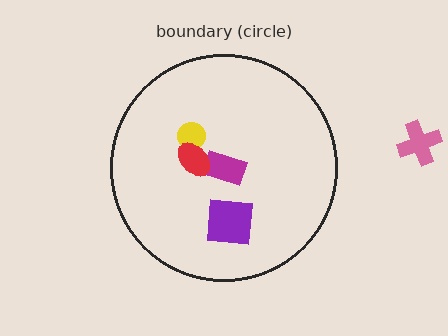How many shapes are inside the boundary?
4 inside, 1 outside.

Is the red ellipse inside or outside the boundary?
Inside.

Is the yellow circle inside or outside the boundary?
Inside.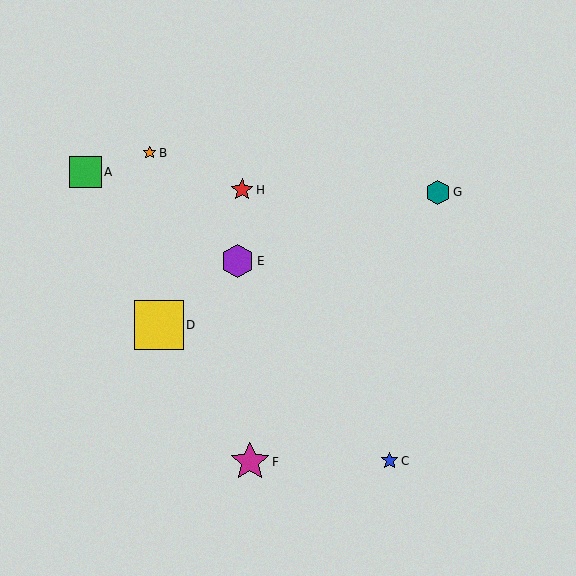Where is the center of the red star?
The center of the red star is at (242, 190).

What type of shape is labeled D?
Shape D is a yellow square.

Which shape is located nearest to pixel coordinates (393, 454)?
The blue star (labeled C) at (390, 461) is nearest to that location.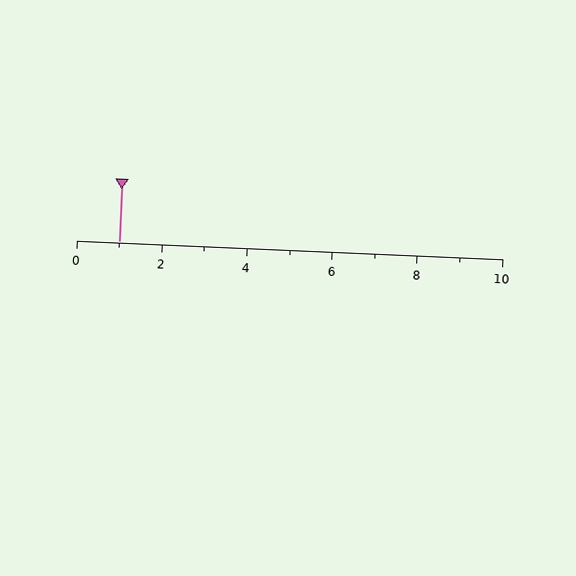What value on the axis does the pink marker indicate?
The marker indicates approximately 1.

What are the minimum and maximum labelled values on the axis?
The axis runs from 0 to 10.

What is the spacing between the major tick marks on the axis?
The major ticks are spaced 2 apart.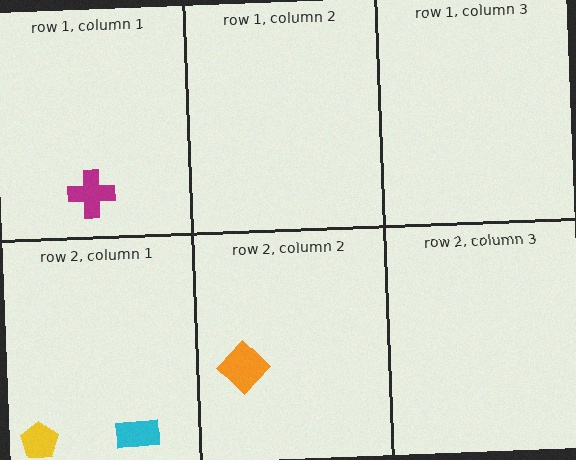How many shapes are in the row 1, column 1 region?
1.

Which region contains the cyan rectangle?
The row 2, column 1 region.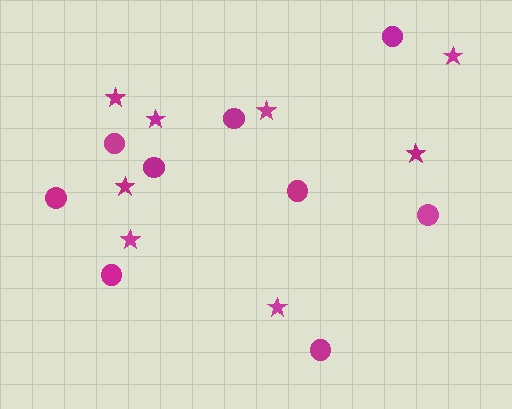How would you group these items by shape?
There are 2 groups: one group of circles (9) and one group of stars (8).